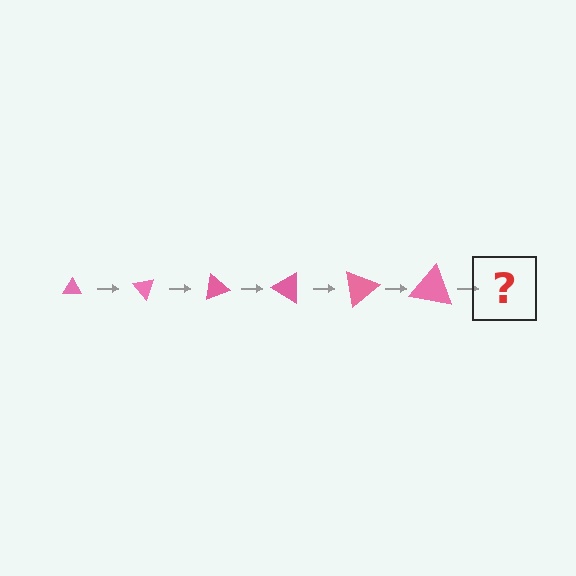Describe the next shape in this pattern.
It should be a triangle, larger than the previous one and rotated 300 degrees from the start.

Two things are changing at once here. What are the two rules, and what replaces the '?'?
The two rules are that the triangle grows larger each step and it rotates 50 degrees each step. The '?' should be a triangle, larger than the previous one and rotated 300 degrees from the start.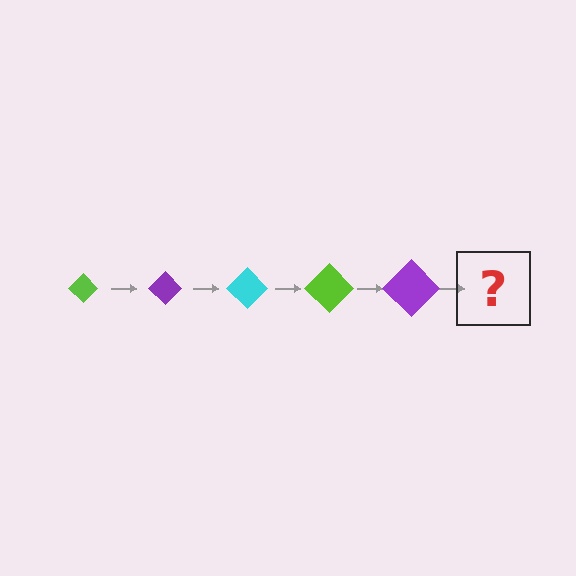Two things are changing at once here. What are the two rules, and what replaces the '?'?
The two rules are that the diamond grows larger each step and the color cycles through lime, purple, and cyan. The '?' should be a cyan diamond, larger than the previous one.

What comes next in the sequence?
The next element should be a cyan diamond, larger than the previous one.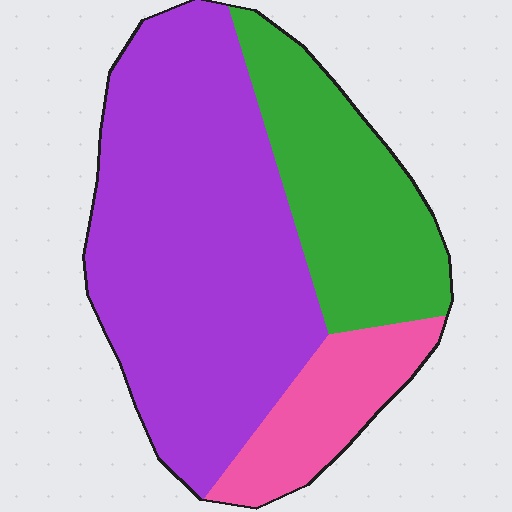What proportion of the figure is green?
Green takes up about one quarter (1/4) of the figure.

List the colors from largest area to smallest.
From largest to smallest: purple, green, pink.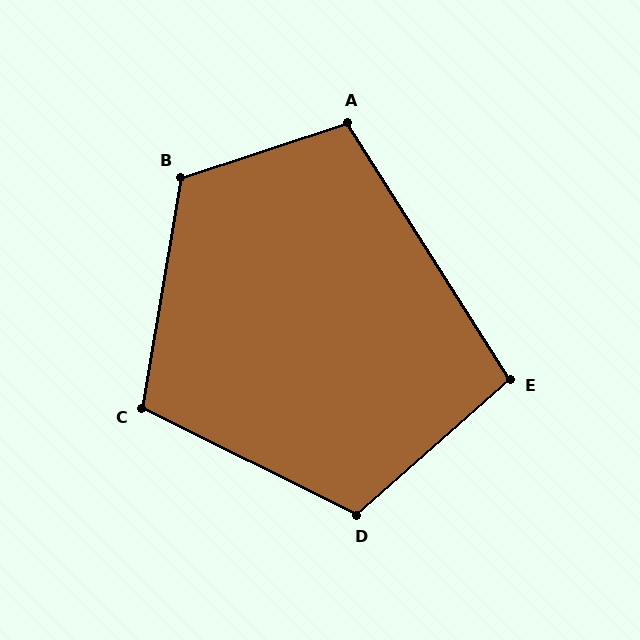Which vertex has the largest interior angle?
B, at approximately 118 degrees.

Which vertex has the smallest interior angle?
E, at approximately 99 degrees.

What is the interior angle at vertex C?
Approximately 107 degrees (obtuse).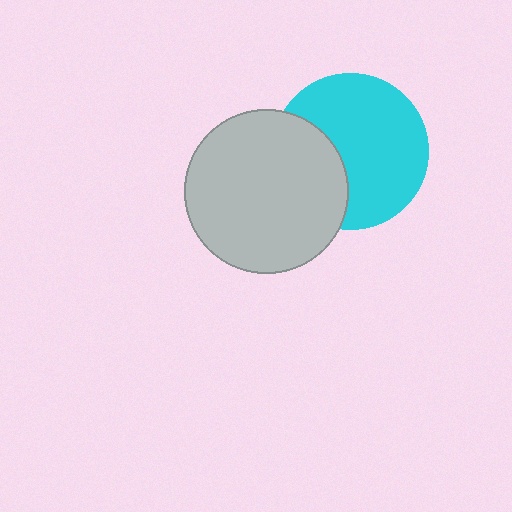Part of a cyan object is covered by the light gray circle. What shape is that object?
It is a circle.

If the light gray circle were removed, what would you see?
You would see the complete cyan circle.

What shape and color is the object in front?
The object in front is a light gray circle.